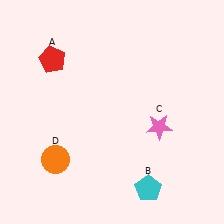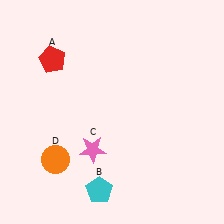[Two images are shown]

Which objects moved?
The objects that moved are: the cyan pentagon (B), the pink star (C).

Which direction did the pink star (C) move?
The pink star (C) moved left.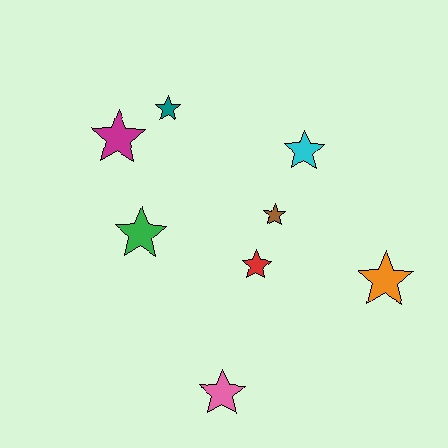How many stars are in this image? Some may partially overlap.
There are 8 stars.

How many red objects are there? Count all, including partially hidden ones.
There is 1 red object.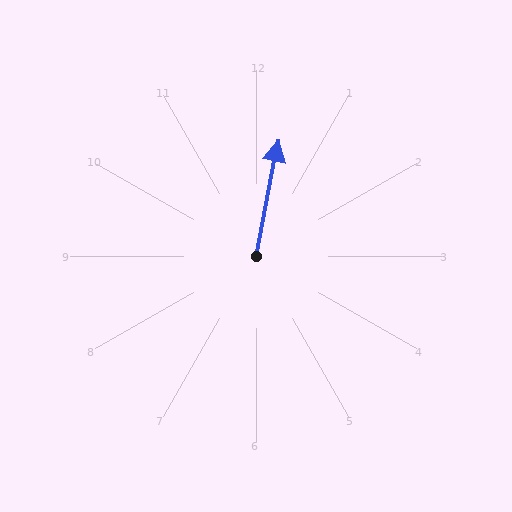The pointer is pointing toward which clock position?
Roughly 12 o'clock.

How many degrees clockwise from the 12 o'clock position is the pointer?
Approximately 11 degrees.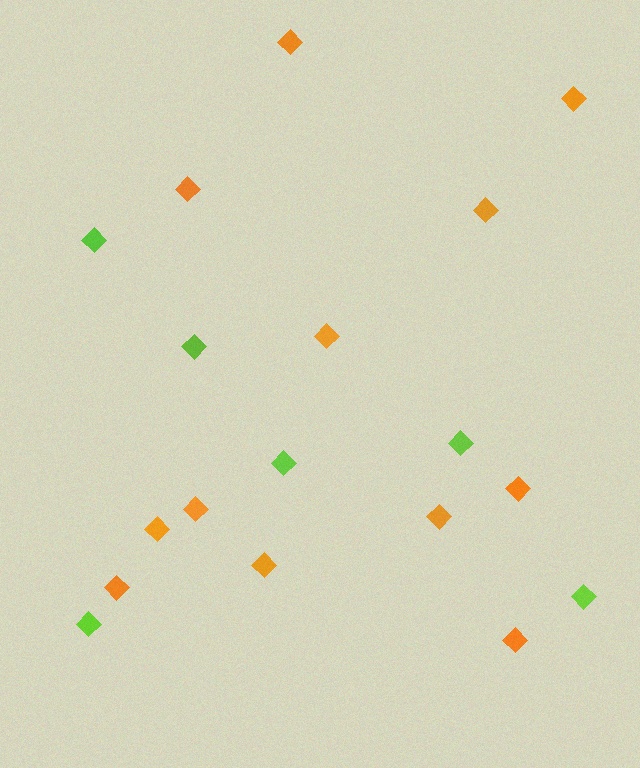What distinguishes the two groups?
There are 2 groups: one group of orange diamonds (12) and one group of lime diamonds (6).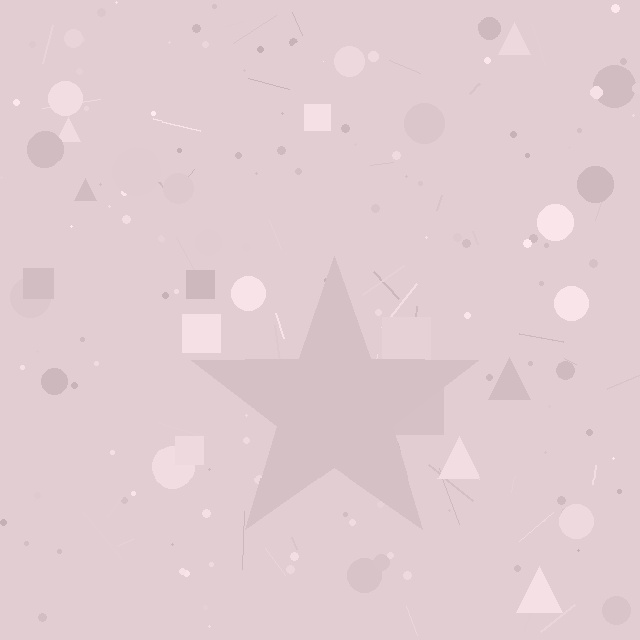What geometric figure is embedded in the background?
A star is embedded in the background.